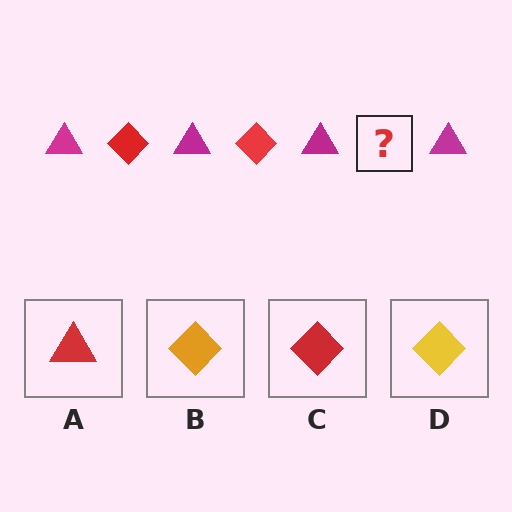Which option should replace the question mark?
Option C.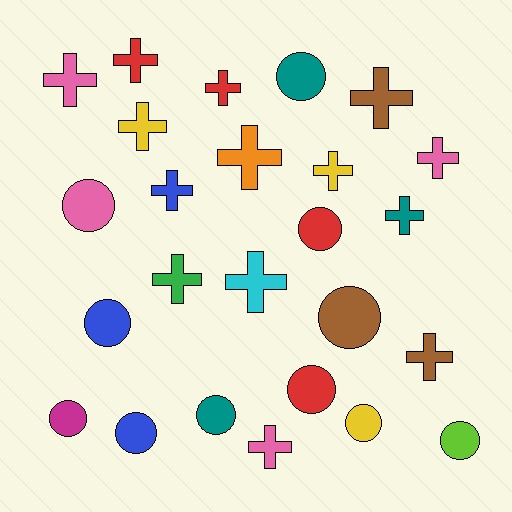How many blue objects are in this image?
There are 3 blue objects.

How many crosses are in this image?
There are 14 crosses.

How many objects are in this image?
There are 25 objects.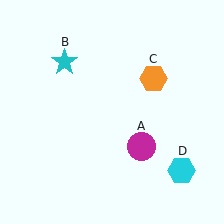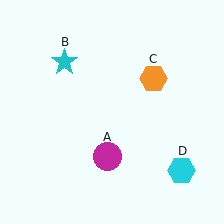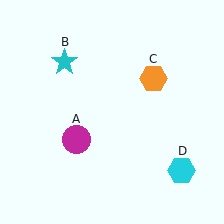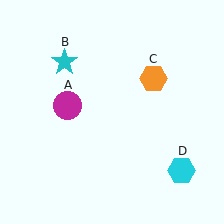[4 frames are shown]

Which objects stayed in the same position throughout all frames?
Cyan star (object B) and orange hexagon (object C) and cyan hexagon (object D) remained stationary.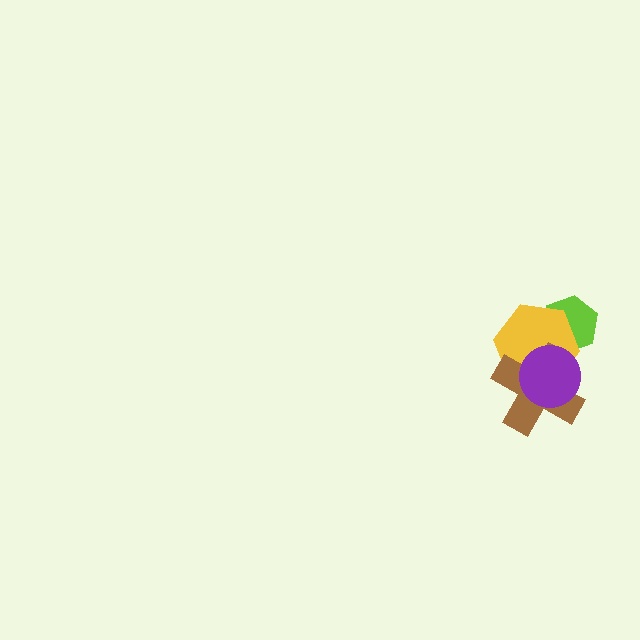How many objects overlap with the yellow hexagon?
3 objects overlap with the yellow hexagon.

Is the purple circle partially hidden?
No, no other shape covers it.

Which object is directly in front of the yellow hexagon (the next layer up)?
The brown cross is directly in front of the yellow hexagon.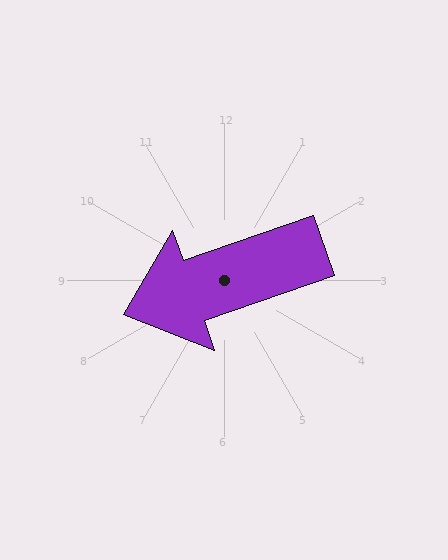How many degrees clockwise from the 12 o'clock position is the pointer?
Approximately 251 degrees.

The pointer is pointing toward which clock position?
Roughly 8 o'clock.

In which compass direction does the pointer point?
West.